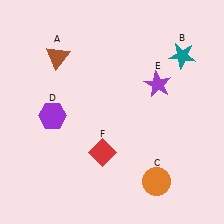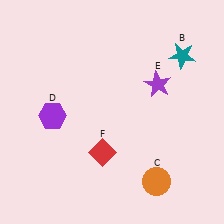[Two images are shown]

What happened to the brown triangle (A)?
The brown triangle (A) was removed in Image 2. It was in the top-left area of Image 1.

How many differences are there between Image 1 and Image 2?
There is 1 difference between the two images.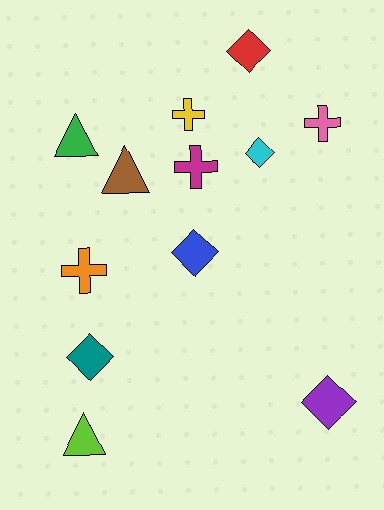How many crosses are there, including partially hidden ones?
There are 4 crosses.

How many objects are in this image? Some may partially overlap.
There are 12 objects.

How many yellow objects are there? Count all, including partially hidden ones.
There is 1 yellow object.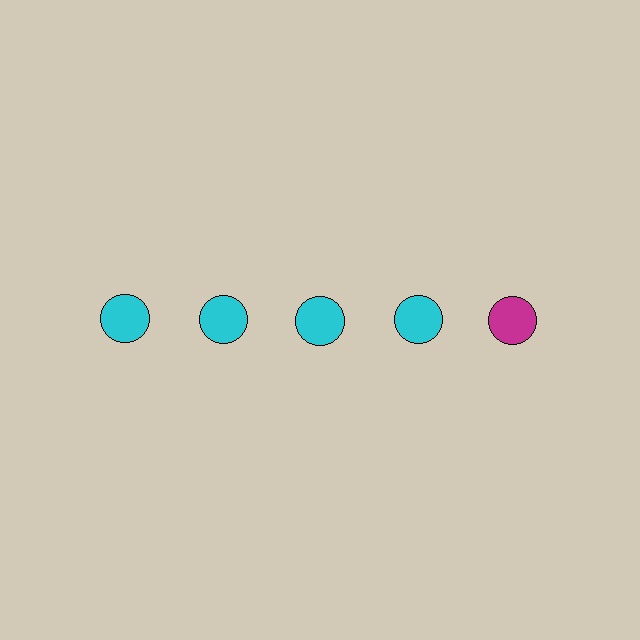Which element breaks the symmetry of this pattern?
The magenta circle in the top row, rightmost column breaks the symmetry. All other shapes are cyan circles.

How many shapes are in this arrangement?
There are 5 shapes arranged in a grid pattern.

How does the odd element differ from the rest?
It has a different color: magenta instead of cyan.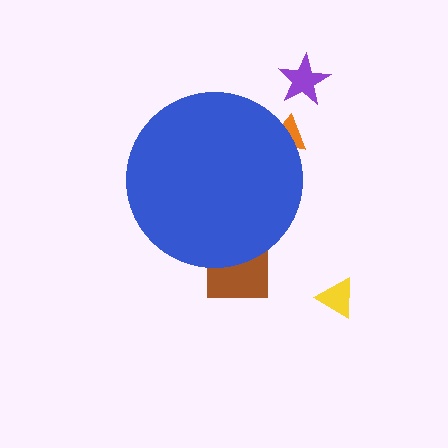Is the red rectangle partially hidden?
Yes, the red rectangle is partially hidden behind the blue circle.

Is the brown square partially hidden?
Yes, the brown square is partially hidden behind the blue circle.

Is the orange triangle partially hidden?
Yes, the orange triangle is partially hidden behind the blue circle.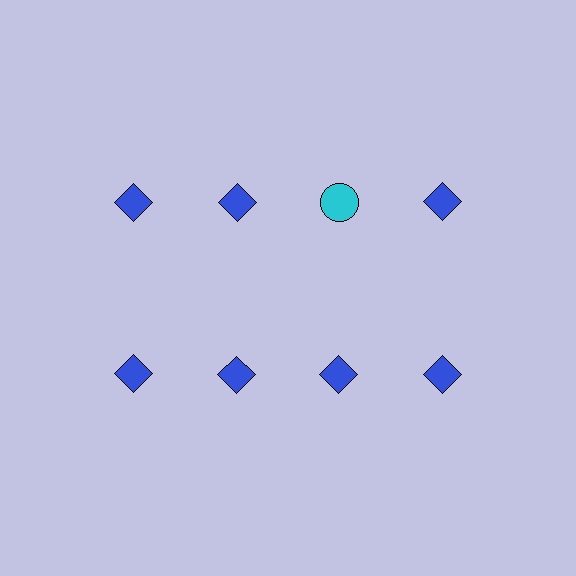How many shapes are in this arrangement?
There are 8 shapes arranged in a grid pattern.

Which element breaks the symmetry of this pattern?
The cyan circle in the top row, center column breaks the symmetry. All other shapes are blue diamonds.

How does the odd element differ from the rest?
It differs in both color (cyan instead of blue) and shape (circle instead of diamond).